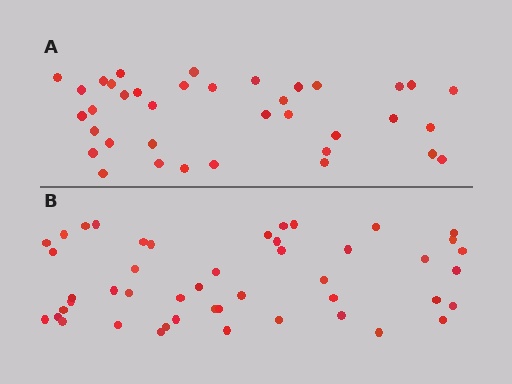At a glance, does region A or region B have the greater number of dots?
Region B (the bottom region) has more dots.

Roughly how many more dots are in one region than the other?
Region B has roughly 10 or so more dots than region A.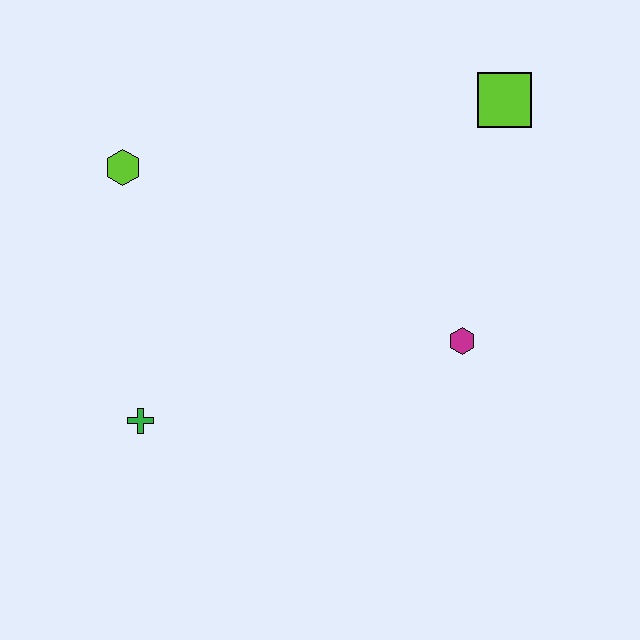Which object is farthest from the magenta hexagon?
The lime hexagon is farthest from the magenta hexagon.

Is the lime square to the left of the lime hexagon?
No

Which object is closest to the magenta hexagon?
The lime square is closest to the magenta hexagon.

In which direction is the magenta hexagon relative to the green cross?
The magenta hexagon is to the right of the green cross.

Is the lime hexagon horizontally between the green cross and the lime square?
No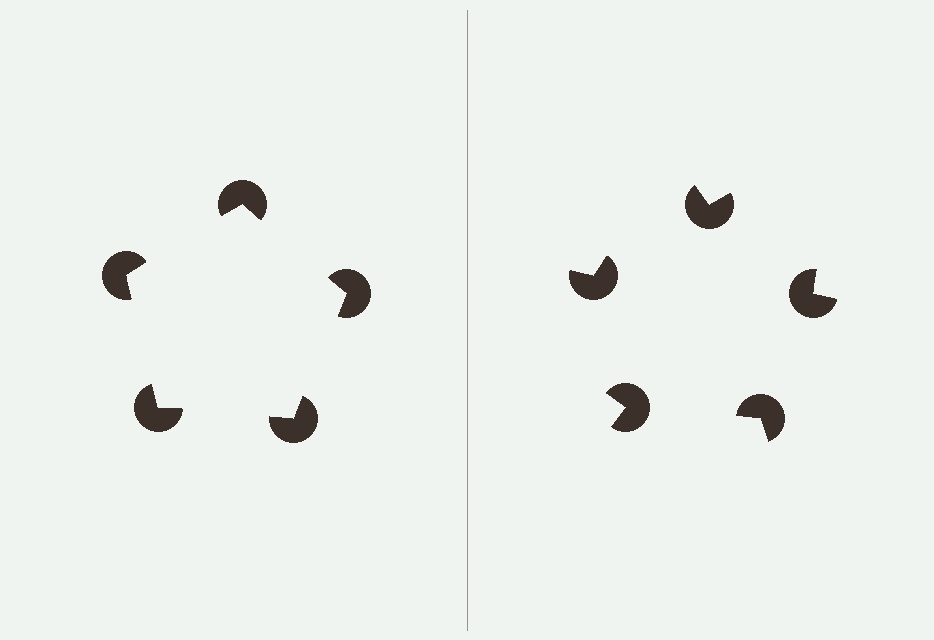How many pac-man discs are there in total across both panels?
10 — 5 on each side.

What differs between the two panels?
The pac-man discs are positioned identically on both sides; only the wedge orientations differ. On the left they align to a pentagon; on the right they are misaligned.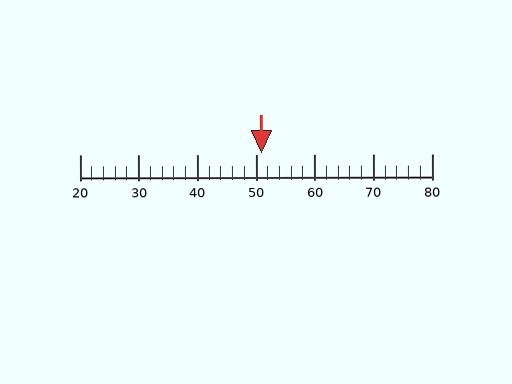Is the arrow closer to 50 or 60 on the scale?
The arrow is closer to 50.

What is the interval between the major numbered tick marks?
The major tick marks are spaced 10 units apart.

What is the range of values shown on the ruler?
The ruler shows values from 20 to 80.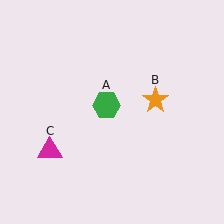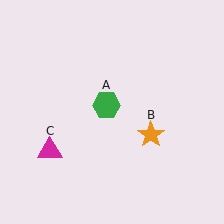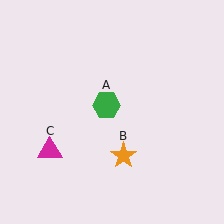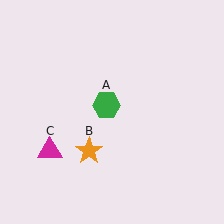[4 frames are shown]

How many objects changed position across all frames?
1 object changed position: orange star (object B).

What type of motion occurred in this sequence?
The orange star (object B) rotated clockwise around the center of the scene.